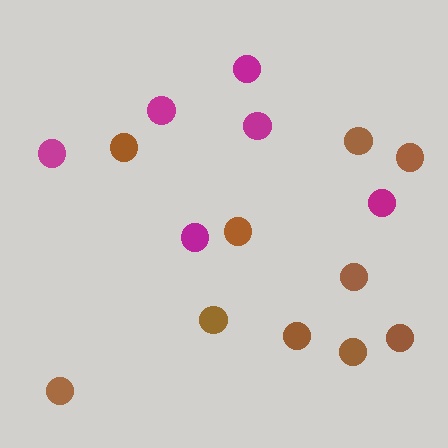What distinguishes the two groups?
There are 2 groups: one group of brown circles (10) and one group of magenta circles (6).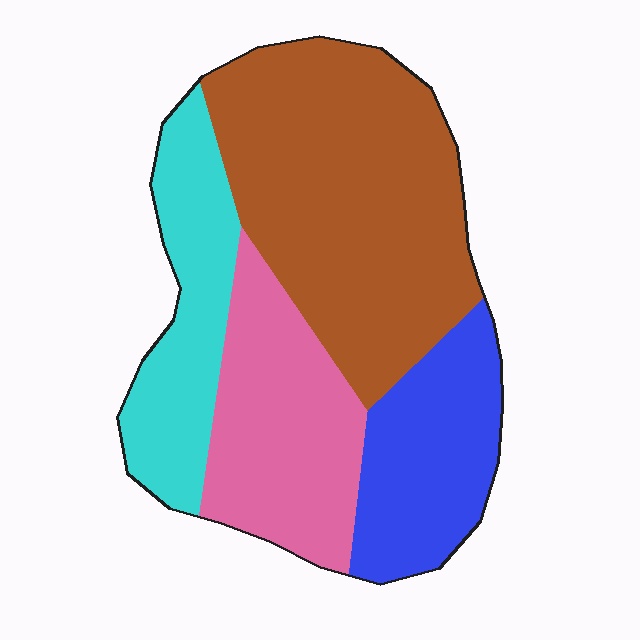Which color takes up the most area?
Brown, at roughly 40%.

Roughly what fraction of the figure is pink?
Pink covers about 20% of the figure.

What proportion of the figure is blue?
Blue takes up about one sixth (1/6) of the figure.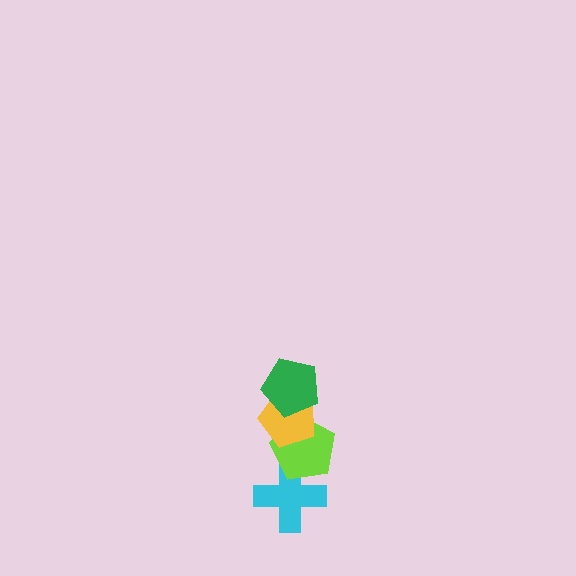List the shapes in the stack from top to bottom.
From top to bottom: the green pentagon, the yellow pentagon, the lime pentagon, the cyan cross.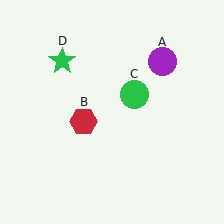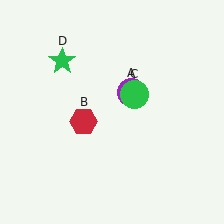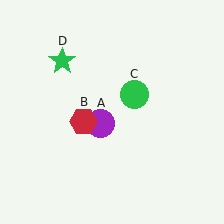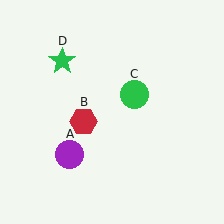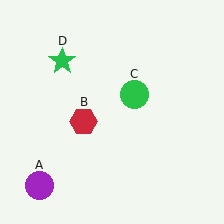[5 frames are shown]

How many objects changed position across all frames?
1 object changed position: purple circle (object A).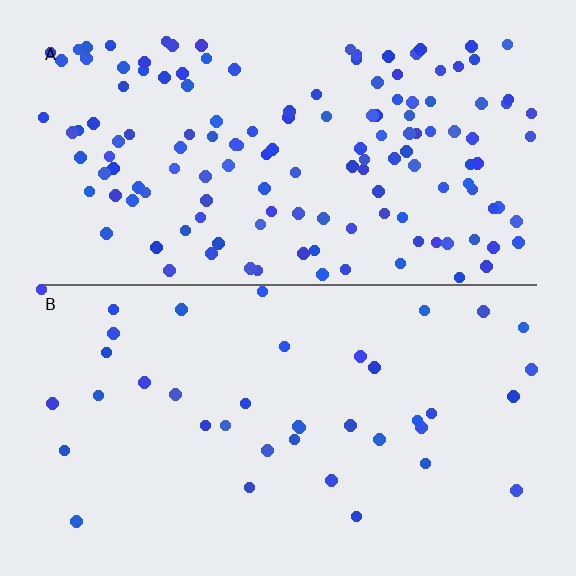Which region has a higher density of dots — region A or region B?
A (the top).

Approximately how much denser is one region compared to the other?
Approximately 3.6× — region A over region B.